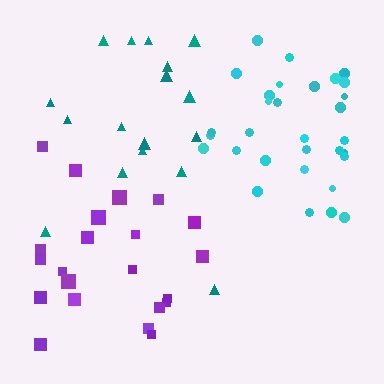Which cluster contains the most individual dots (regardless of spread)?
Cyan (31).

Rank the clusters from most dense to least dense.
cyan, purple, teal.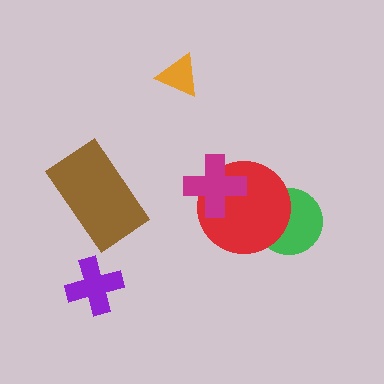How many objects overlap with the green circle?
1 object overlaps with the green circle.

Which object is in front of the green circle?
The red circle is in front of the green circle.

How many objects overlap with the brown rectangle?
0 objects overlap with the brown rectangle.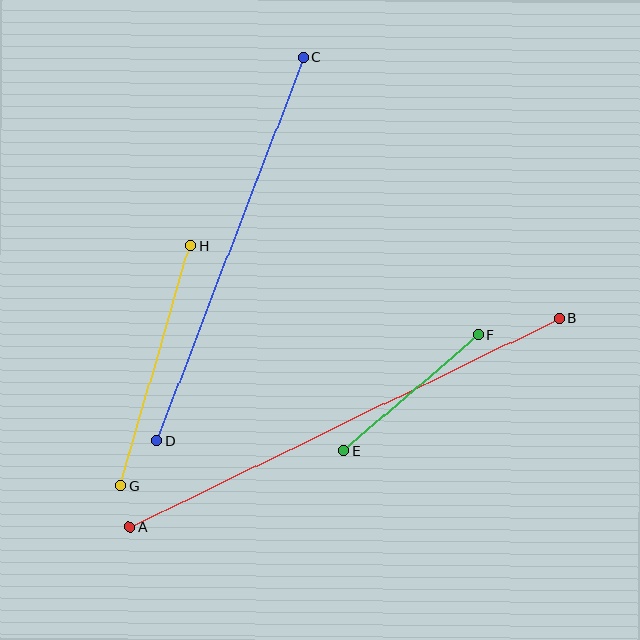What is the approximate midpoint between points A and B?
The midpoint is at approximately (344, 423) pixels.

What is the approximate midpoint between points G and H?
The midpoint is at approximately (155, 366) pixels.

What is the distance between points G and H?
The distance is approximately 250 pixels.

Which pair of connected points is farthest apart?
Points A and B are farthest apart.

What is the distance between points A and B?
The distance is approximately 477 pixels.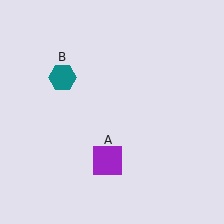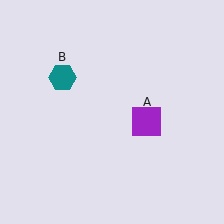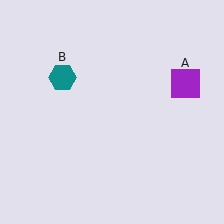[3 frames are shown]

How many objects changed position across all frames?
1 object changed position: purple square (object A).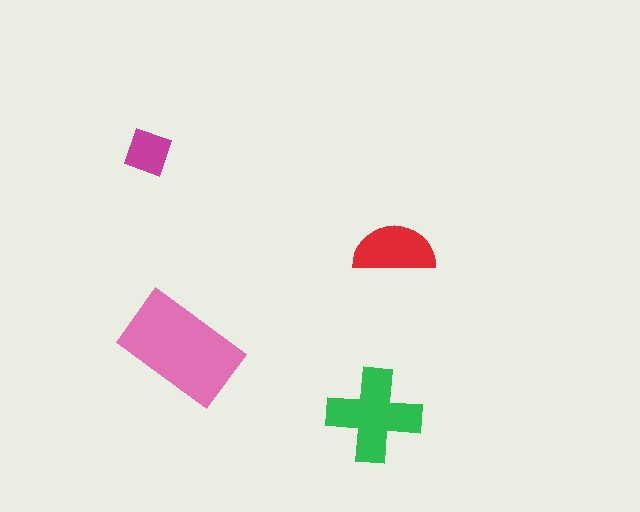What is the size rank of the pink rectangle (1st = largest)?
1st.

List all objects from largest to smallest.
The pink rectangle, the green cross, the red semicircle, the magenta diamond.